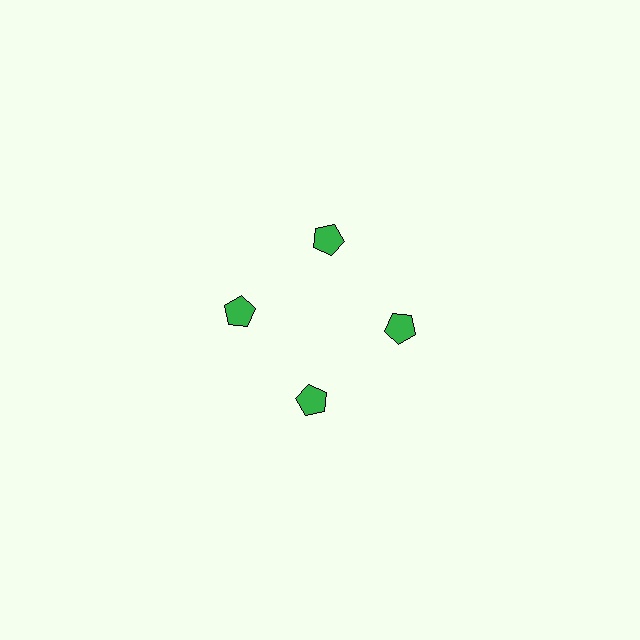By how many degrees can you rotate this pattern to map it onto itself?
The pattern maps onto itself every 90 degrees of rotation.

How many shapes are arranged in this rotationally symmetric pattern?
There are 4 shapes, arranged in 4 groups of 1.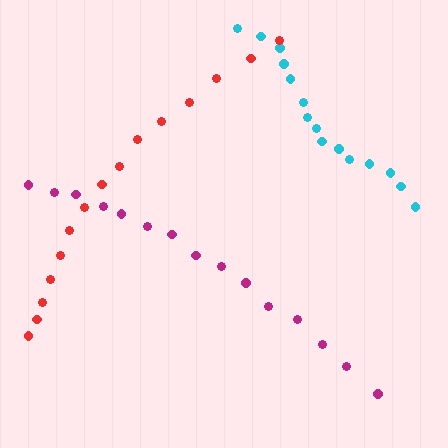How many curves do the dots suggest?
There are 3 distinct paths.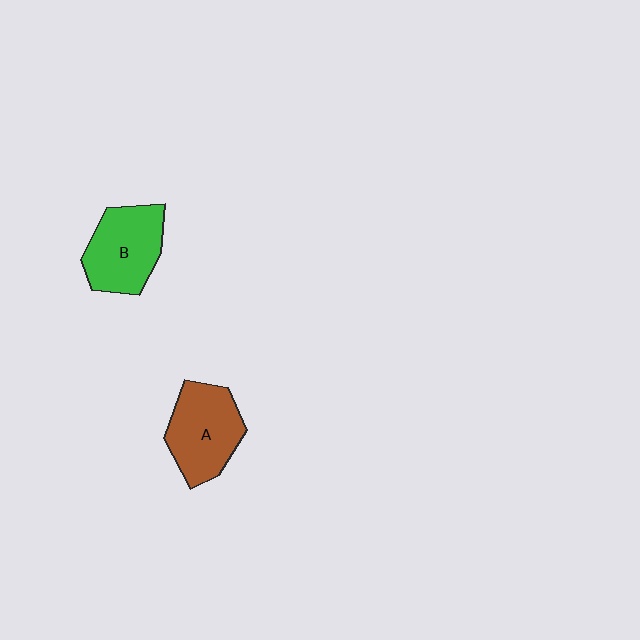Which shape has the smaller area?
Shape B (green).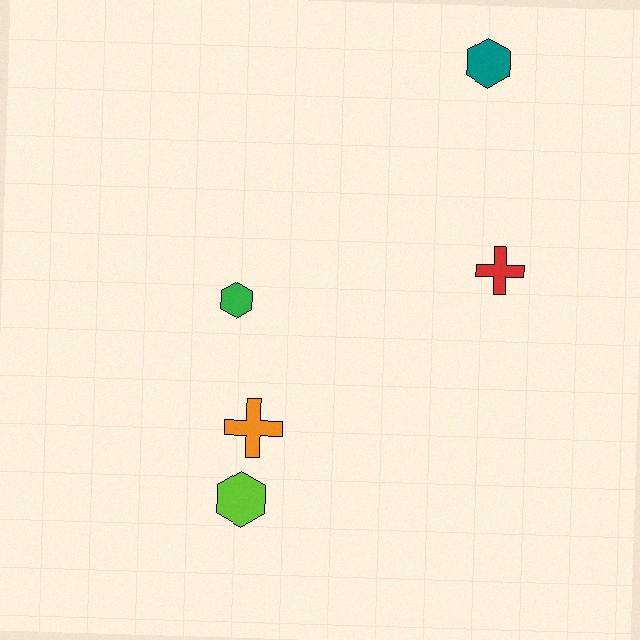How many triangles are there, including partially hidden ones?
There are no triangles.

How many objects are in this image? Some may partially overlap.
There are 5 objects.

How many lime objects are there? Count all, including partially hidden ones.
There is 1 lime object.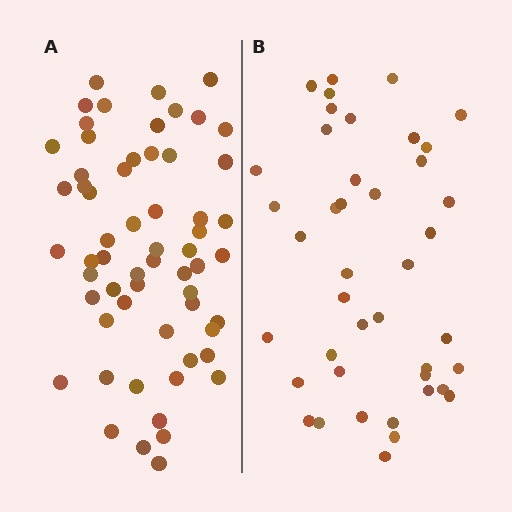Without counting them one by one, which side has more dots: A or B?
Region A (the left region) has more dots.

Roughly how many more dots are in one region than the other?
Region A has approximately 20 more dots than region B.